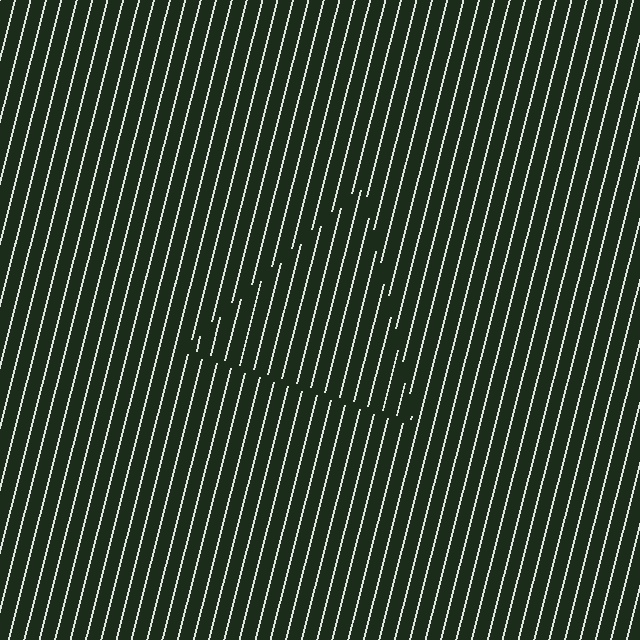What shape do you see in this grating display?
An illusory triangle. The interior of the shape contains the same grating, shifted by half a period — the contour is defined by the phase discontinuity where line-ends from the inner and outer gratings abut.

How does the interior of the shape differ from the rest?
The interior of the shape contains the same grating, shifted by half a period — the contour is defined by the phase discontinuity where line-ends from the inner and outer gratings abut.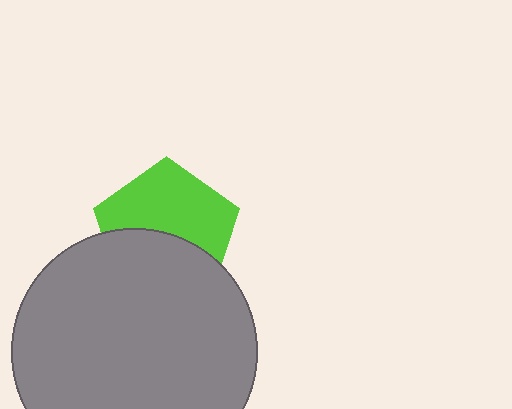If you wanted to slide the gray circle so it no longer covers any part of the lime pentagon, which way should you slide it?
Slide it down — that is the most direct way to separate the two shapes.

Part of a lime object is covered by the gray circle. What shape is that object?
It is a pentagon.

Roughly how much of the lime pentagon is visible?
About half of it is visible (roughly 55%).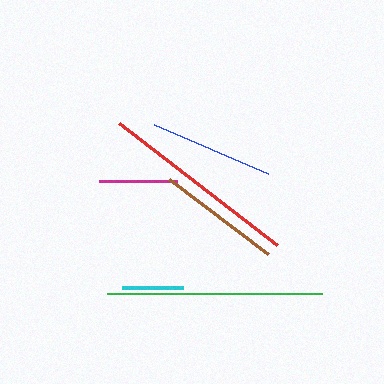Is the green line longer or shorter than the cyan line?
The green line is longer than the cyan line.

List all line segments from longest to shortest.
From longest to shortest: green, red, brown, blue, magenta, cyan.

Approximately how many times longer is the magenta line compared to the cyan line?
The magenta line is approximately 1.3 times the length of the cyan line.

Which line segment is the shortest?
The cyan line is the shortest at approximately 60 pixels.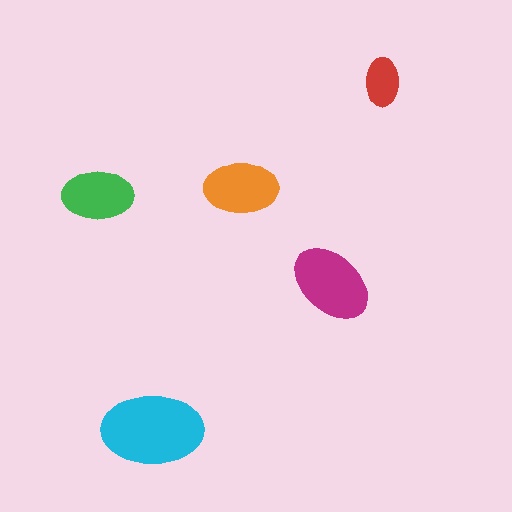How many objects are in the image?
There are 5 objects in the image.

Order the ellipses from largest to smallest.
the cyan one, the magenta one, the orange one, the green one, the red one.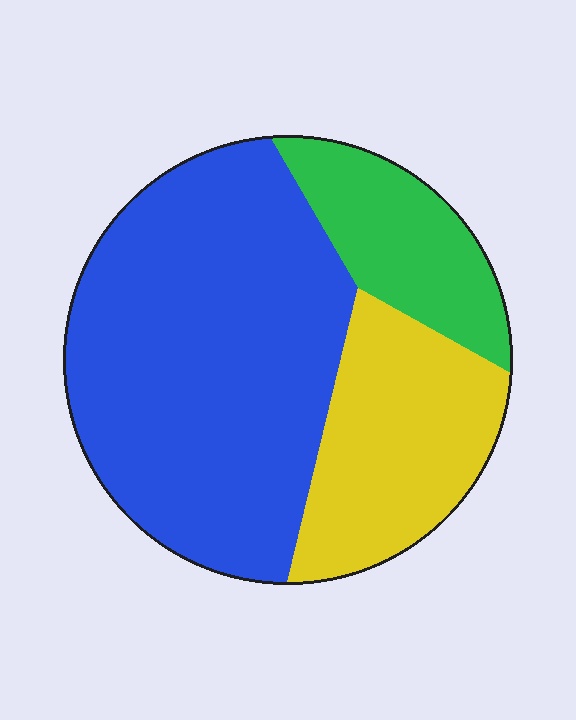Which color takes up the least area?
Green, at roughly 15%.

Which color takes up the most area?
Blue, at roughly 60%.